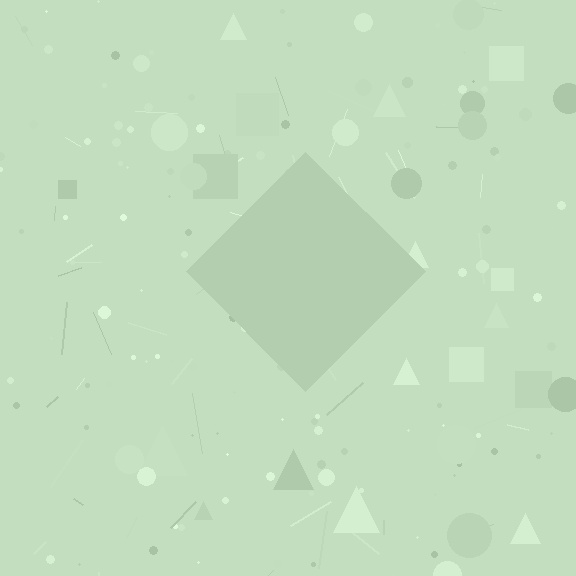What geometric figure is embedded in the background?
A diamond is embedded in the background.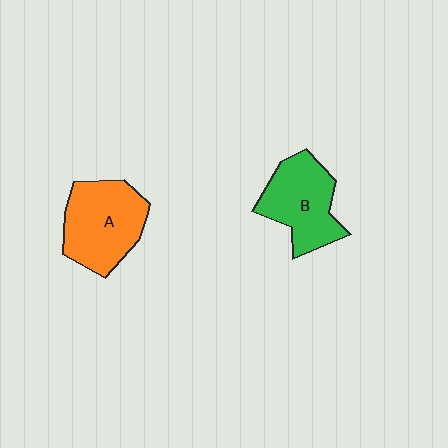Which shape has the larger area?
Shape A (orange).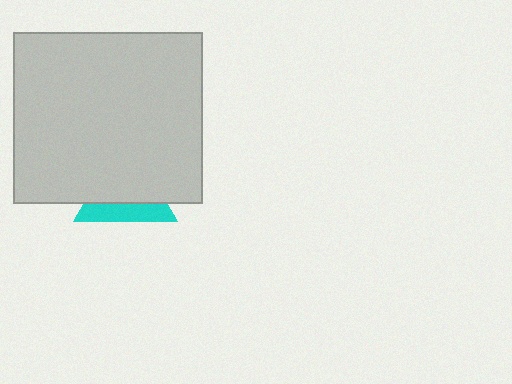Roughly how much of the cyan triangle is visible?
A small part of it is visible (roughly 36%).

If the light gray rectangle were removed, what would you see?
You would see the complete cyan triangle.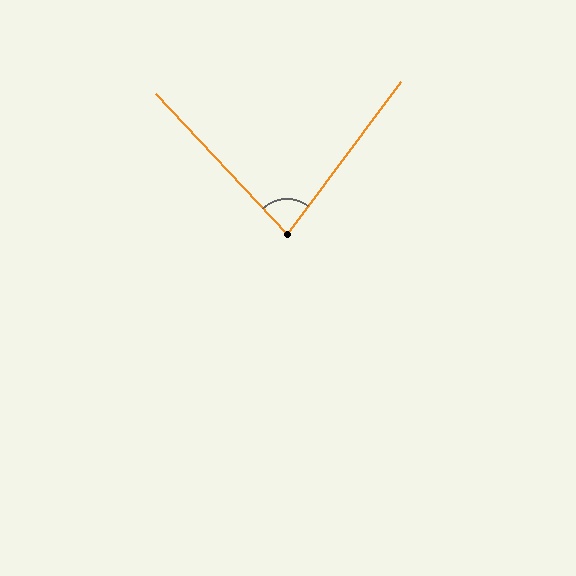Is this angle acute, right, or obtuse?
It is acute.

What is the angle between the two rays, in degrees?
Approximately 80 degrees.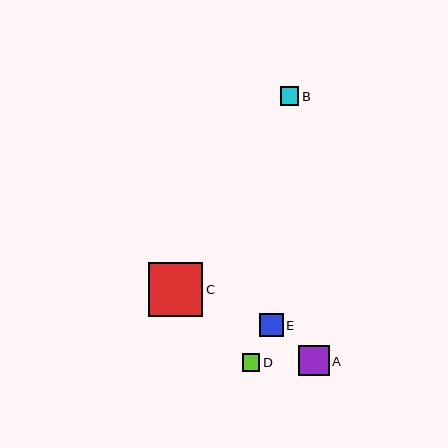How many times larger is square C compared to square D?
Square C is approximately 3.1 times the size of square D.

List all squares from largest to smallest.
From largest to smallest: C, A, E, B, D.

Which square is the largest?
Square C is the largest with a size of approximately 54 pixels.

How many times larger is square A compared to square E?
Square A is approximately 1.3 times the size of square E.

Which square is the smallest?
Square D is the smallest with a size of approximately 17 pixels.